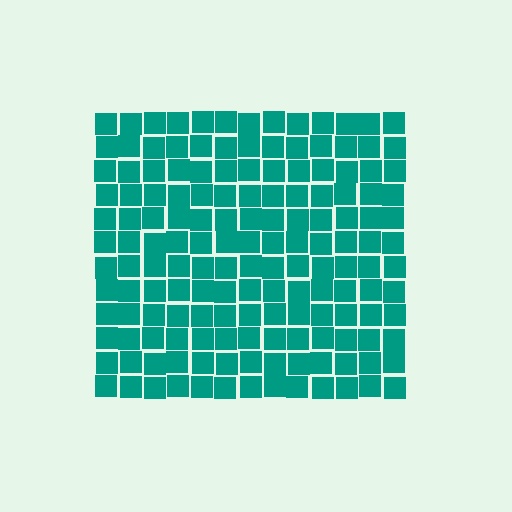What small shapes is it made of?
It is made of small squares.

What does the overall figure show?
The overall figure shows a square.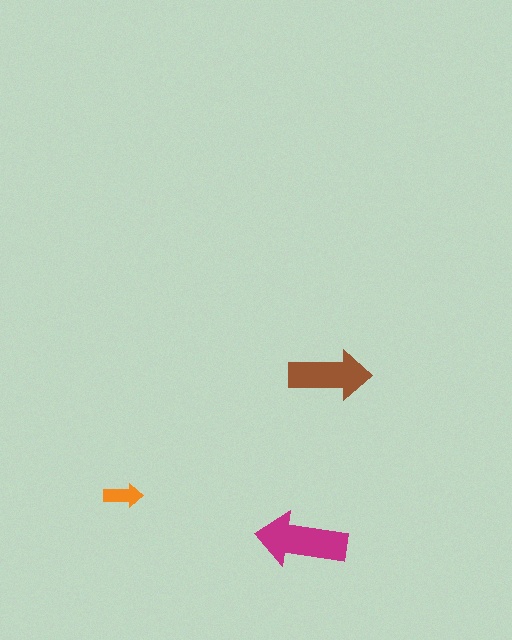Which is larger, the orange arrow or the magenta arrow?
The magenta one.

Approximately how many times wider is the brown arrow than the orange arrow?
About 2 times wider.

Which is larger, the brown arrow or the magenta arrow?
The magenta one.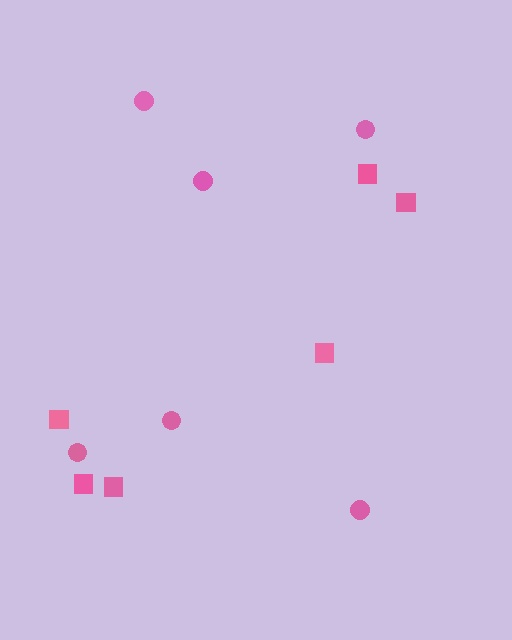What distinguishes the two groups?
There are 2 groups: one group of squares (6) and one group of circles (6).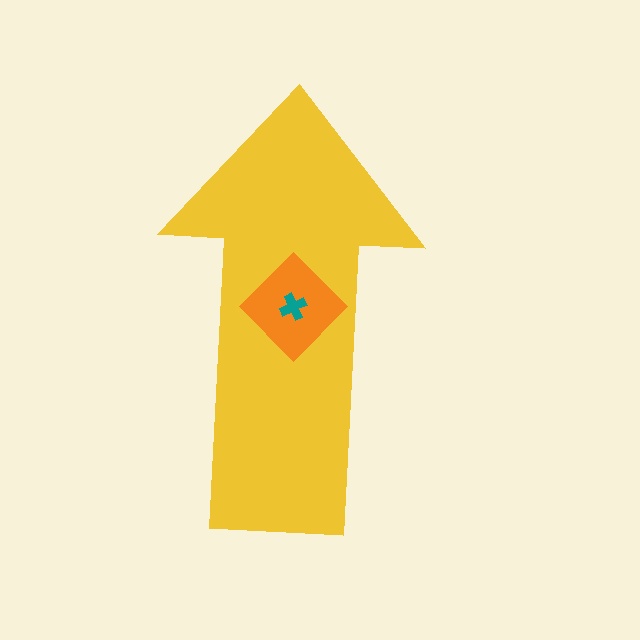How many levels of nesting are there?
3.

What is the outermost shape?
The yellow arrow.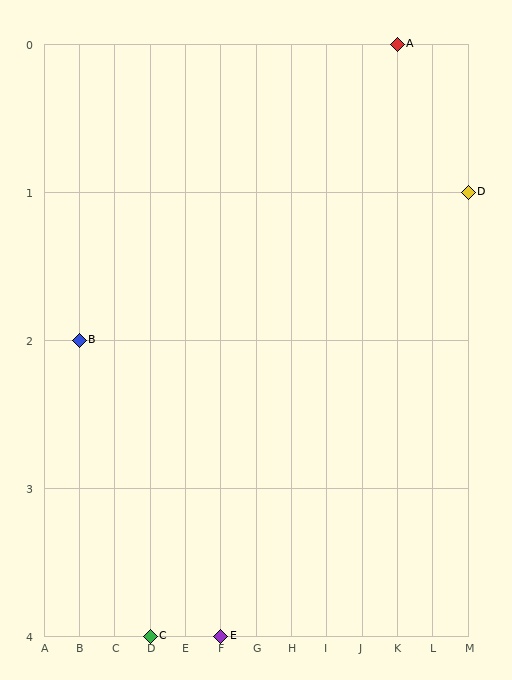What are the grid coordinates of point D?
Point D is at grid coordinates (M, 1).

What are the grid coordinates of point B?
Point B is at grid coordinates (B, 2).